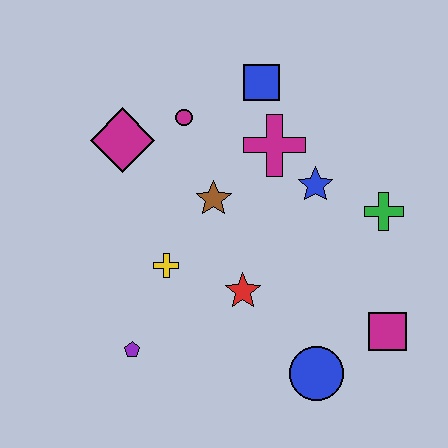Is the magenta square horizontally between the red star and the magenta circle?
No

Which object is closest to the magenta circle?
The magenta diamond is closest to the magenta circle.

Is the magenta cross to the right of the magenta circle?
Yes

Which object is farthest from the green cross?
The purple pentagon is farthest from the green cross.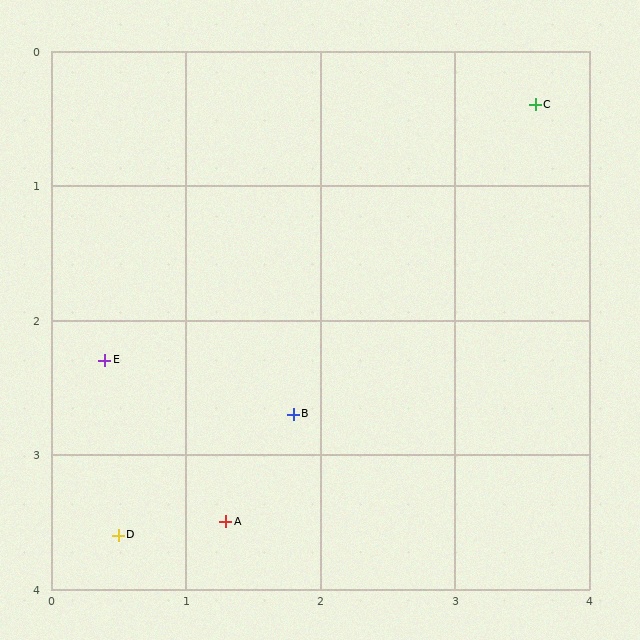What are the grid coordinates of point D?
Point D is at approximately (0.5, 3.6).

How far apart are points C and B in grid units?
Points C and B are about 2.9 grid units apart.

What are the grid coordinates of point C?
Point C is at approximately (3.6, 0.4).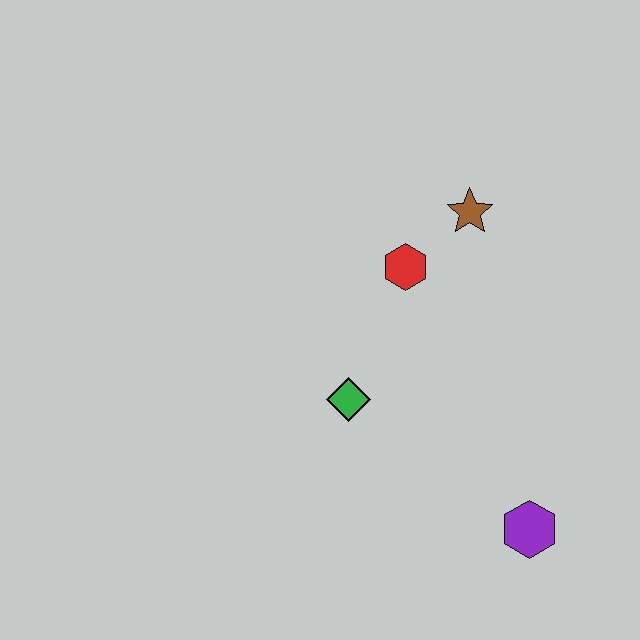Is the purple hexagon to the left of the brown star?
No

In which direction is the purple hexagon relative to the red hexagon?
The purple hexagon is below the red hexagon.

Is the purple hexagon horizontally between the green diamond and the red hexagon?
No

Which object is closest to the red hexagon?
The brown star is closest to the red hexagon.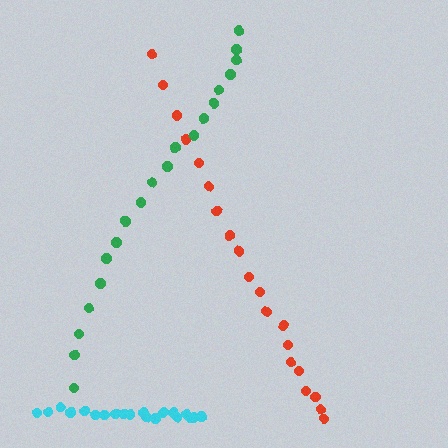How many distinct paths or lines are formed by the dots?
There are 3 distinct paths.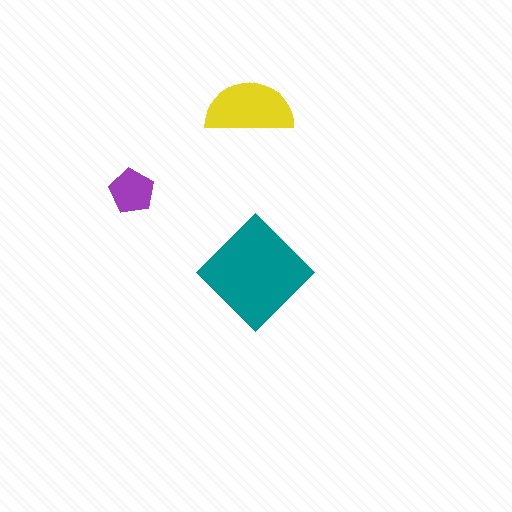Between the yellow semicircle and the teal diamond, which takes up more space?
The teal diamond.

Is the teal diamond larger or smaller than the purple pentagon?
Larger.